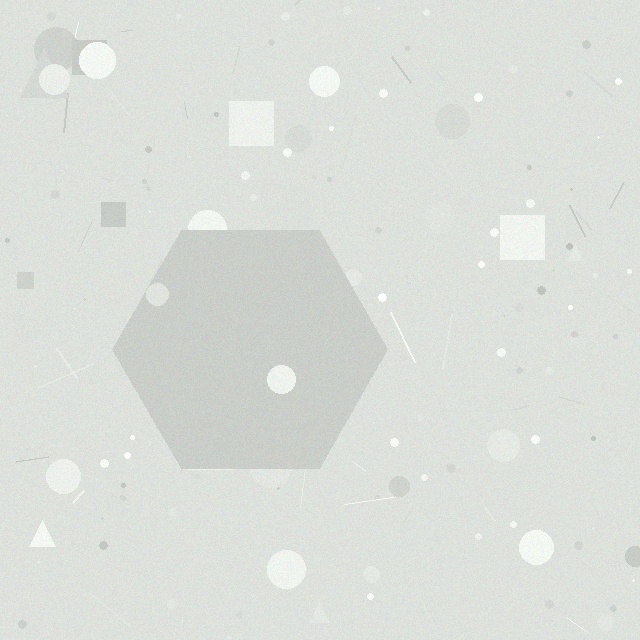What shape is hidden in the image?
A hexagon is hidden in the image.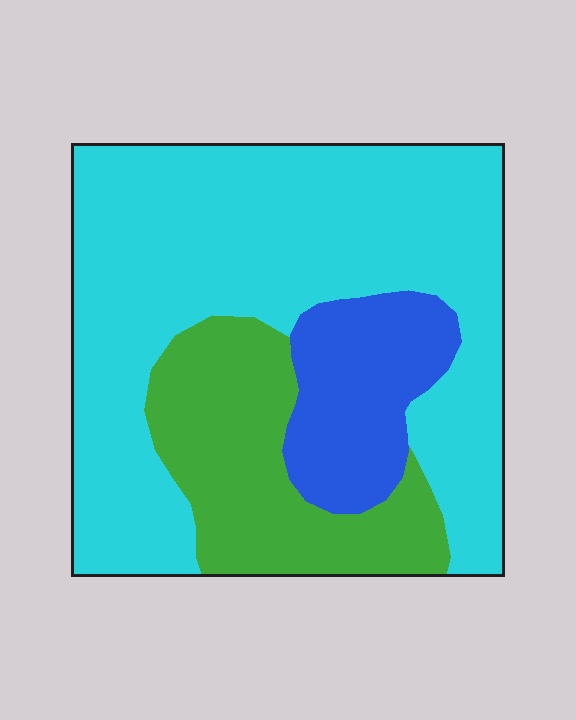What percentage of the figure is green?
Green takes up about one quarter (1/4) of the figure.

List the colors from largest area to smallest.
From largest to smallest: cyan, green, blue.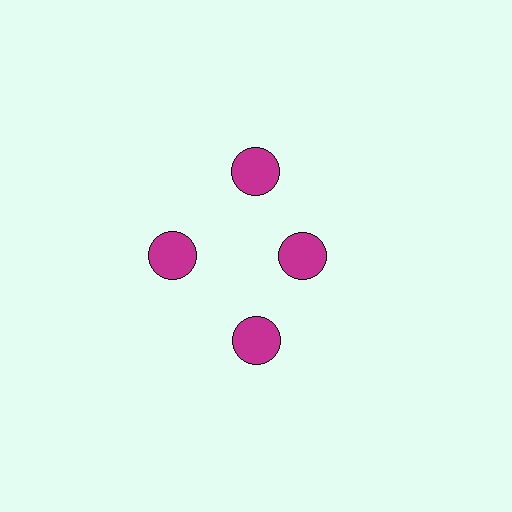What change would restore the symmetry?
The symmetry would be restored by moving it outward, back onto the ring so that all 4 circles sit at equal angles and equal distance from the center.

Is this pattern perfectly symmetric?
No. The 4 magenta circles are arranged in a ring, but one element near the 3 o'clock position is pulled inward toward the center, breaking the 4-fold rotational symmetry.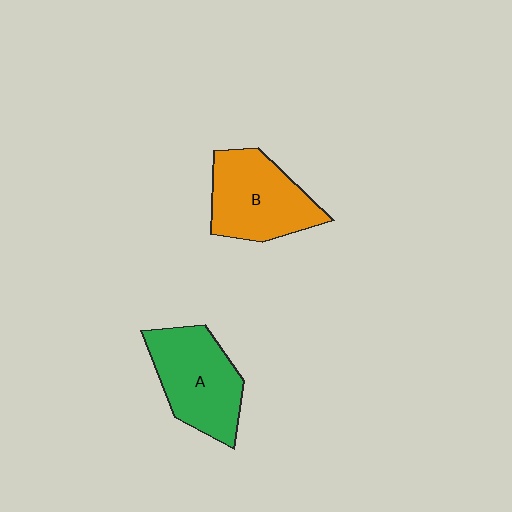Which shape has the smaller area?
Shape B (orange).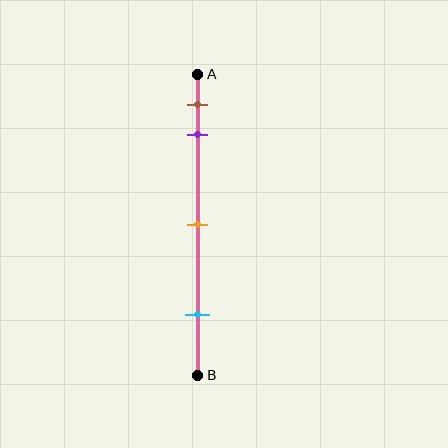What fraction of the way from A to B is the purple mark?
The purple mark is approximately 20% (0.2) of the way from A to B.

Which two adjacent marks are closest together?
The brown and purple marks are the closest adjacent pair.